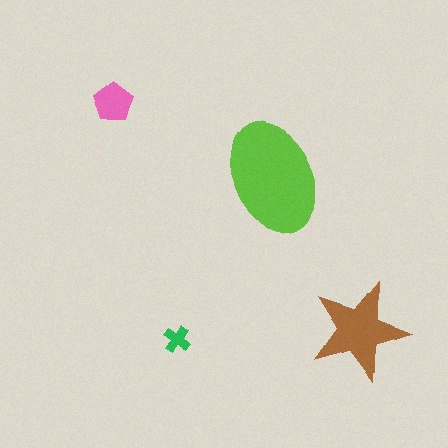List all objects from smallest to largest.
The green cross, the pink pentagon, the brown star, the lime ellipse.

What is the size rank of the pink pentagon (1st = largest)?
3rd.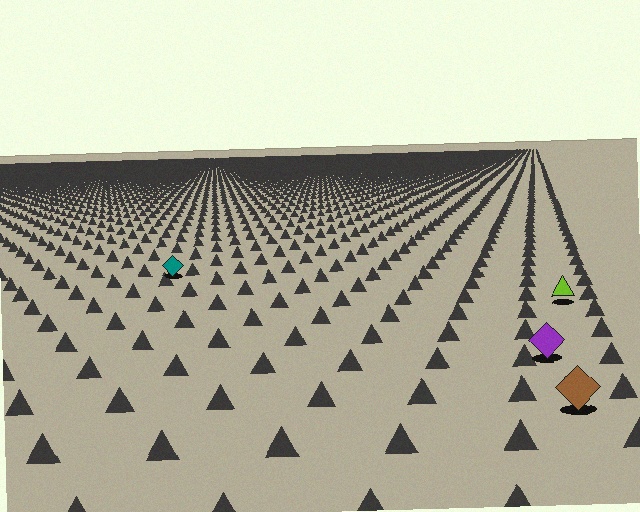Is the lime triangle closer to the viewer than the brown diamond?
No. The brown diamond is closer — you can tell from the texture gradient: the ground texture is coarser near it.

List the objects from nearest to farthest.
From nearest to farthest: the brown diamond, the purple diamond, the lime triangle, the teal diamond.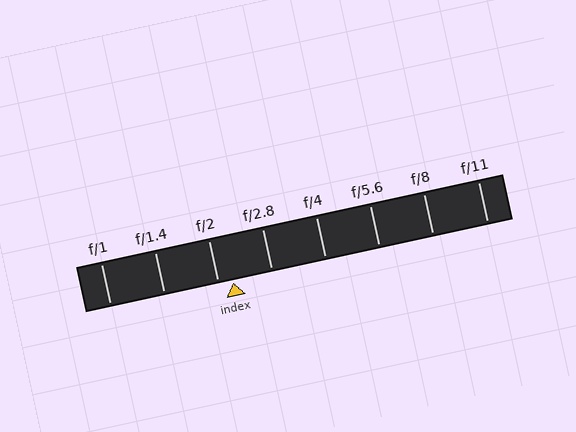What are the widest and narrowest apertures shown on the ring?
The widest aperture shown is f/1 and the narrowest is f/11.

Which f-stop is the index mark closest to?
The index mark is closest to f/2.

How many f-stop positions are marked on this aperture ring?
There are 8 f-stop positions marked.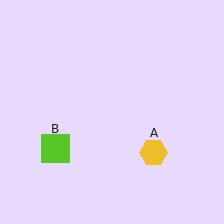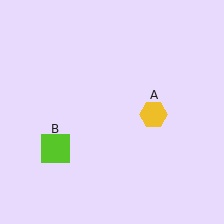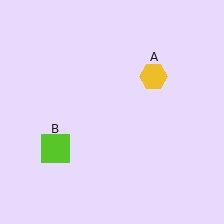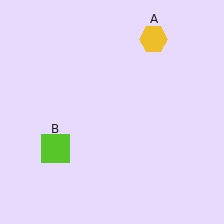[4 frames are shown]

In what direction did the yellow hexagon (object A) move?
The yellow hexagon (object A) moved up.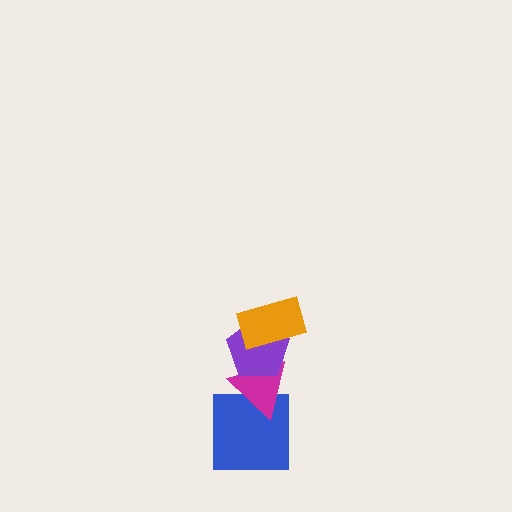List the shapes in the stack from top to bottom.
From top to bottom: the orange rectangle, the purple pentagon, the magenta triangle, the blue square.